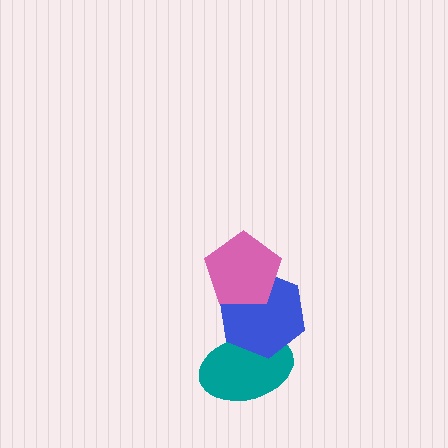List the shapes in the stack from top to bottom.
From top to bottom: the pink pentagon, the blue hexagon, the teal ellipse.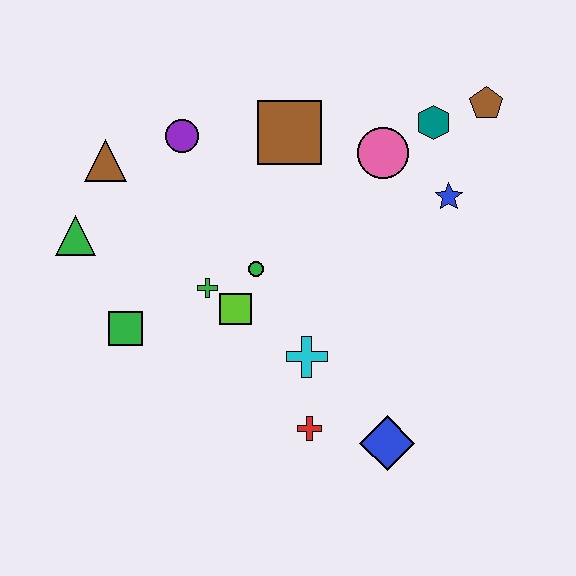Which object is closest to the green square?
The green cross is closest to the green square.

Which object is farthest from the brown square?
The blue diamond is farthest from the brown square.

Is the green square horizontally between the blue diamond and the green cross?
No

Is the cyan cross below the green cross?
Yes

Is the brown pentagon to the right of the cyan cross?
Yes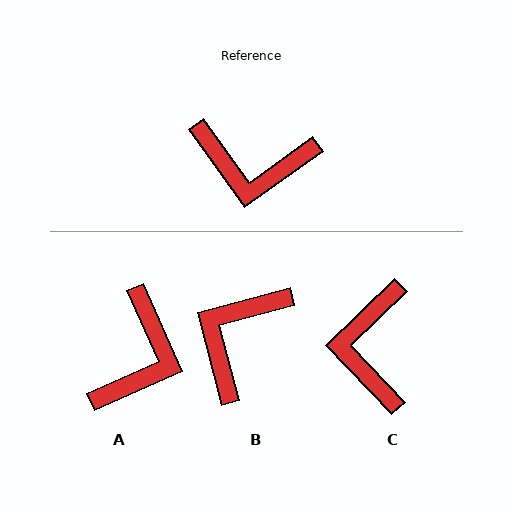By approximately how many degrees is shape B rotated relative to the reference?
Approximately 111 degrees clockwise.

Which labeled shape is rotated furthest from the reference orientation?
B, about 111 degrees away.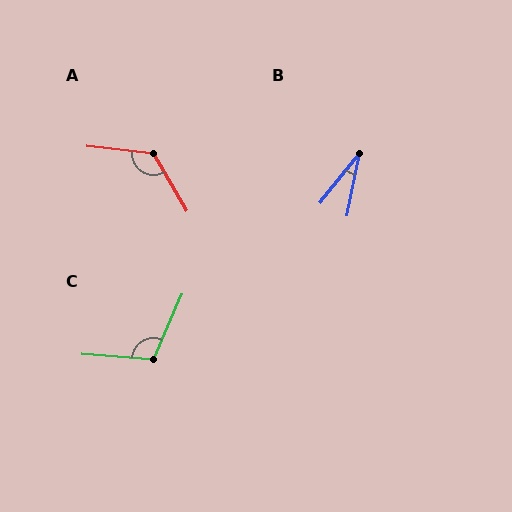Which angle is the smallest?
B, at approximately 27 degrees.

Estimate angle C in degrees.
Approximately 110 degrees.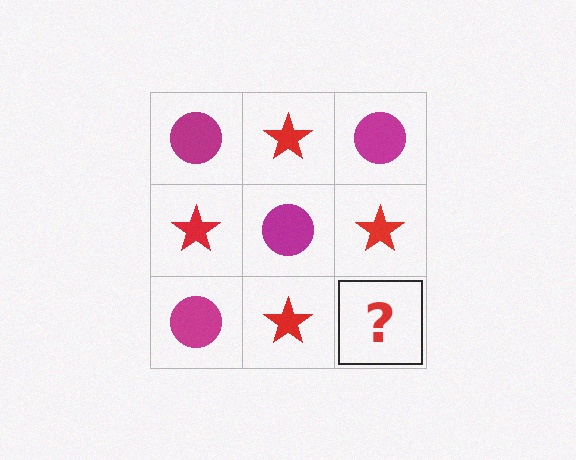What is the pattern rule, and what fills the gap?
The rule is that it alternates magenta circle and red star in a checkerboard pattern. The gap should be filled with a magenta circle.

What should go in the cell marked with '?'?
The missing cell should contain a magenta circle.